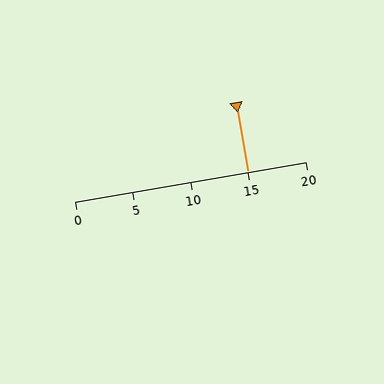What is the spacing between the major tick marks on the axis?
The major ticks are spaced 5 apart.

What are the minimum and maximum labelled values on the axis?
The axis runs from 0 to 20.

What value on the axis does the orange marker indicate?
The marker indicates approximately 15.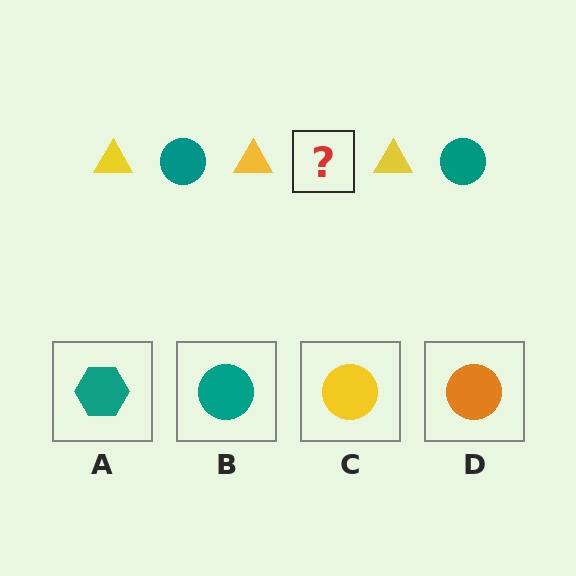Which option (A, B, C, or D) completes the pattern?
B.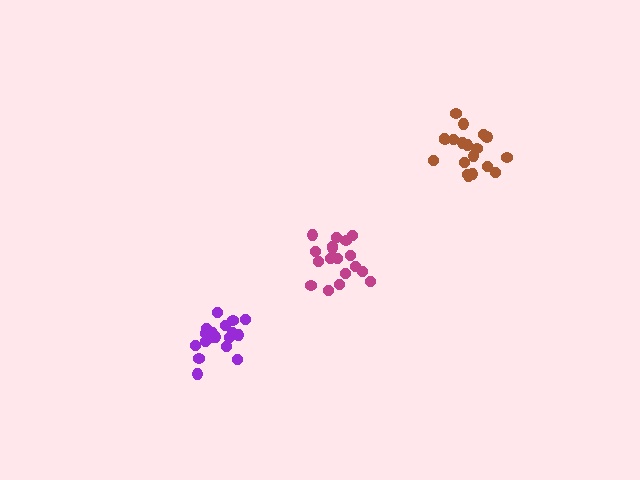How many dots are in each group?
Group 1: 19 dots, Group 2: 18 dots, Group 3: 18 dots (55 total).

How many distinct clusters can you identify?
There are 3 distinct clusters.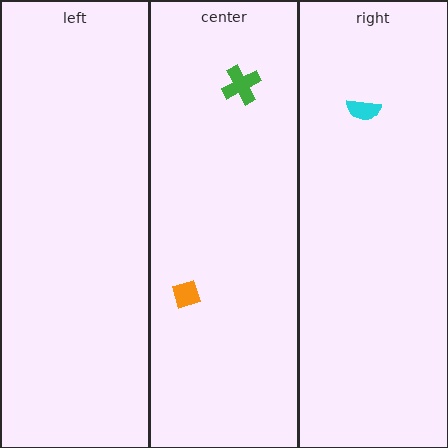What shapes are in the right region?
The cyan semicircle.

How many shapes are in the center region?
2.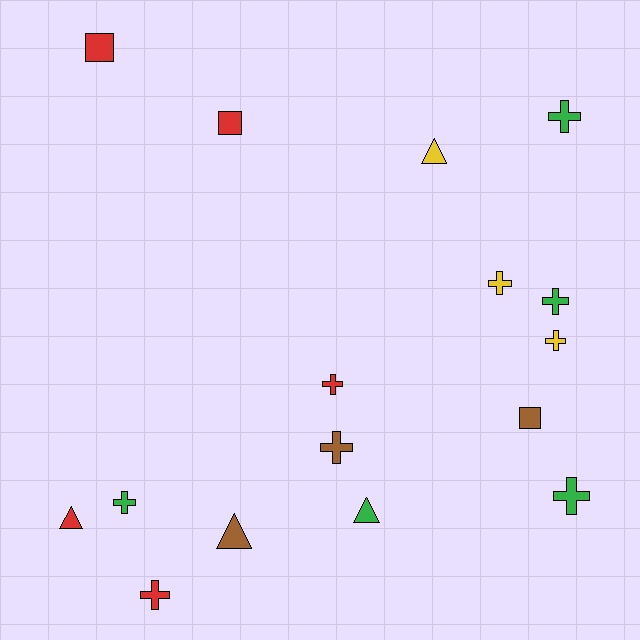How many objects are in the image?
There are 16 objects.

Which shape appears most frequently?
Cross, with 9 objects.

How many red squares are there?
There are 2 red squares.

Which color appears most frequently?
Green, with 5 objects.